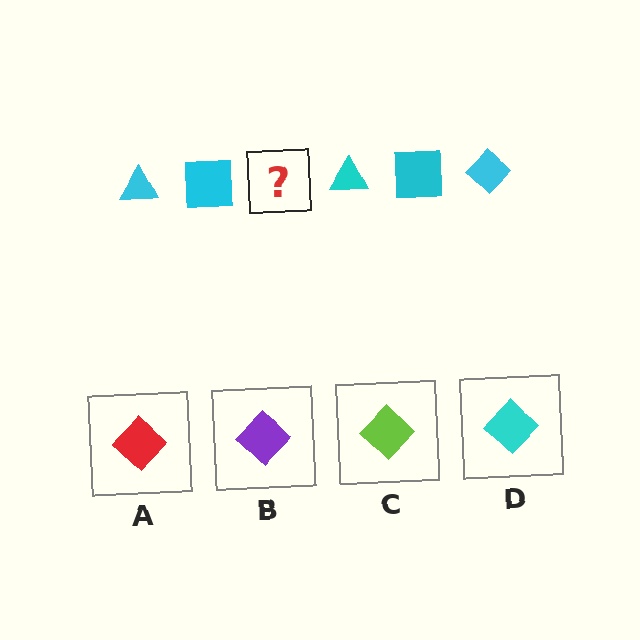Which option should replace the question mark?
Option D.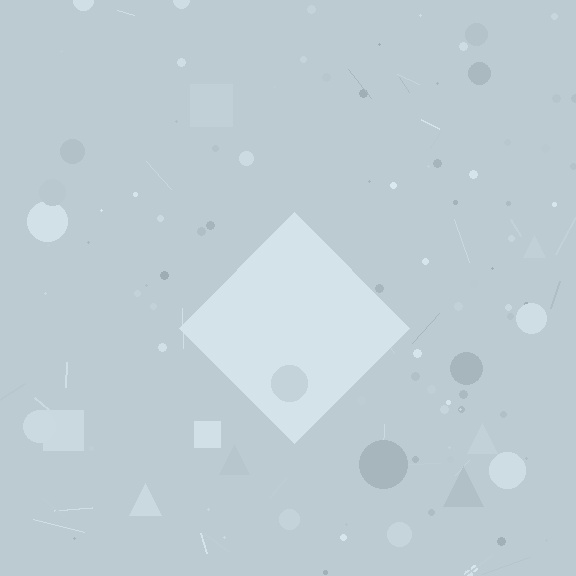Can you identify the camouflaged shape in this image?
The camouflaged shape is a diamond.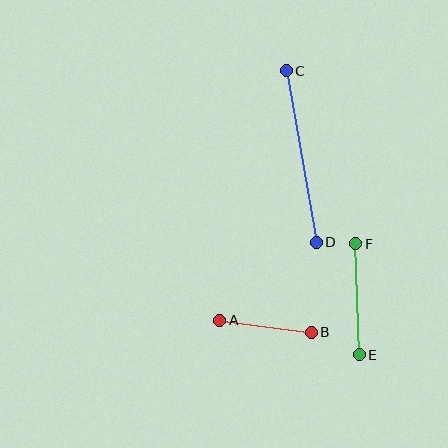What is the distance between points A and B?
The distance is approximately 93 pixels.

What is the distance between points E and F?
The distance is approximately 111 pixels.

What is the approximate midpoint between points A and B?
The midpoint is at approximately (266, 326) pixels.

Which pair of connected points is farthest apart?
Points C and D are farthest apart.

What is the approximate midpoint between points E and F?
The midpoint is at approximately (357, 299) pixels.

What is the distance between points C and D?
The distance is approximately 174 pixels.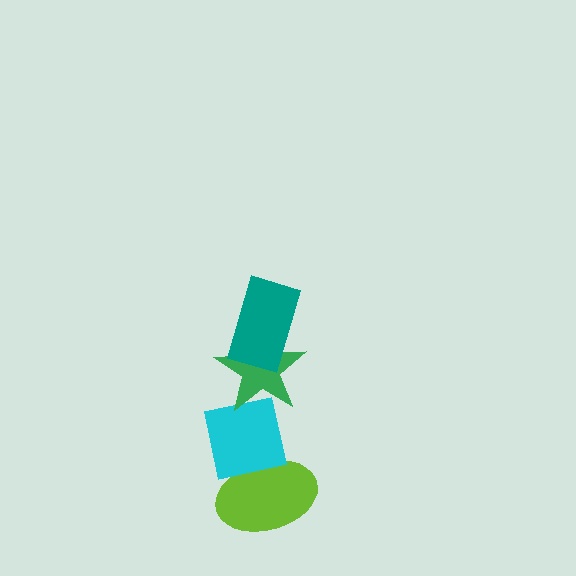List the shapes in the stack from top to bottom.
From top to bottom: the teal rectangle, the green star, the cyan square, the lime ellipse.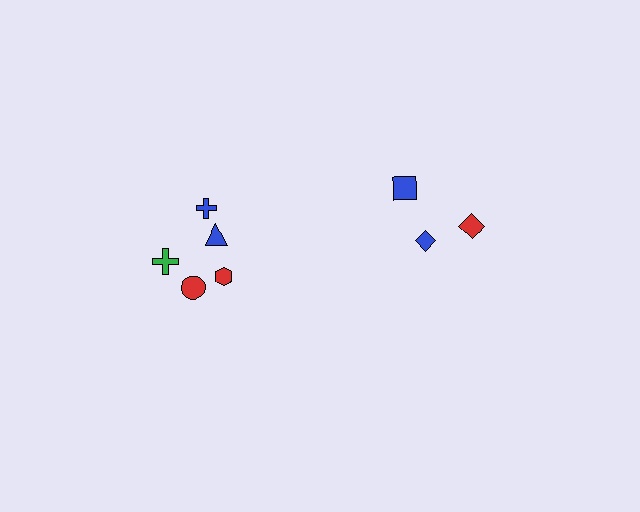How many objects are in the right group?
There are 3 objects.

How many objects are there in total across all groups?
There are 8 objects.